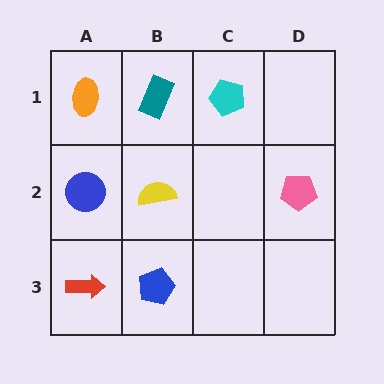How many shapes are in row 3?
2 shapes.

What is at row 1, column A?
An orange ellipse.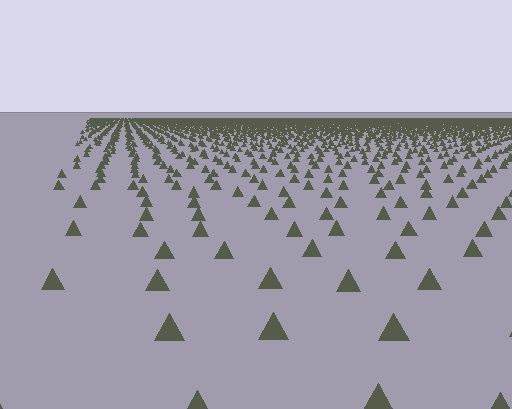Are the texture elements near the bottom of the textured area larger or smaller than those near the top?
Larger. Near the bottom, elements are closer to the viewer and appear at a bigger on-screen size.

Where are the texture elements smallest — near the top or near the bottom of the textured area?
Near the top.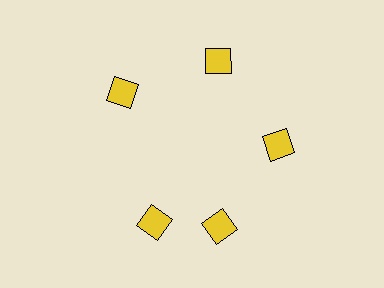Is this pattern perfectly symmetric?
No. The 5 yellow squares are arranged in a ring, but one element near the 8 o'clock position is rotated out of alignment along the ring, breaking the 5-fold rotational symmetry.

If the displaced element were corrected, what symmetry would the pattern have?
It would have 5-fold rotational symmetry — the pattern would map onto itself every 72 degrees.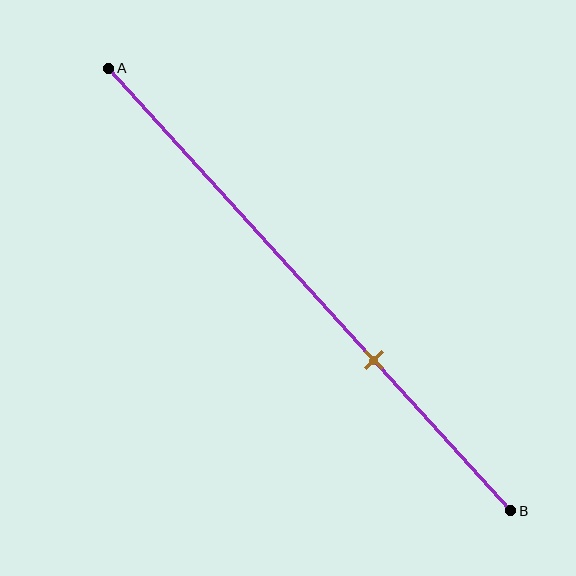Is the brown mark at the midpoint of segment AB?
No, the mark is at about 65% from A, not at the 50% midpoint.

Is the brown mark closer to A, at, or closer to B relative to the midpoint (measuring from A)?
The brown mark is closer to point B than the midpoint of segment AB.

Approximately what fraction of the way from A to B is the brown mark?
The brown mark is approximately 65% of the way from A to B.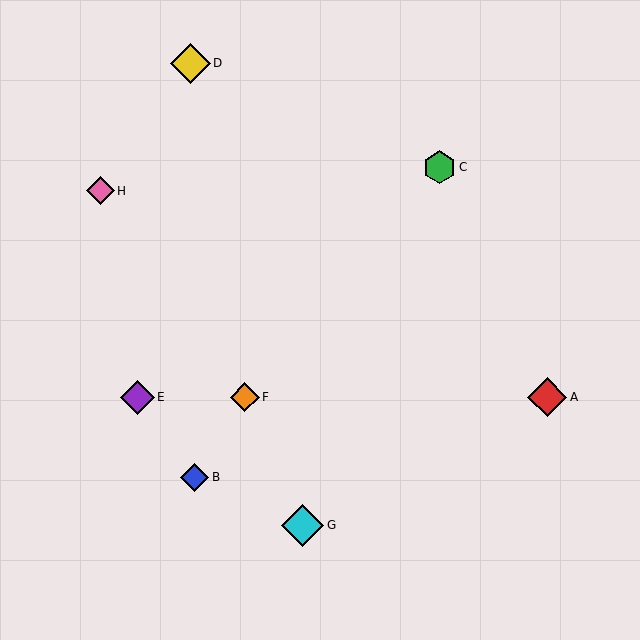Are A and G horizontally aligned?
No, A is at y≈397 and G is at y≈525.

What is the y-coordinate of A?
Object A is at y≈397.